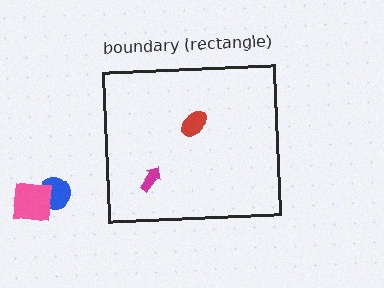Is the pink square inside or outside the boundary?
Outside.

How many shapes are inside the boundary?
2 inside, 2 outside.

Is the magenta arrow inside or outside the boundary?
Inside.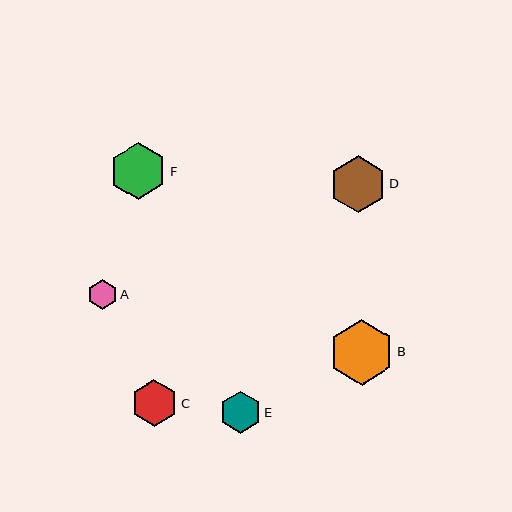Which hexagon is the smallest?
Hexagon A is the smallest with a size of approximately 30 pixels.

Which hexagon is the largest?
Hexagon B is the largest with a size of approximately 65 pixels.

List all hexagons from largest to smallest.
From largest to smallest: B, F, D, C, E, A.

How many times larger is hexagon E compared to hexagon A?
Hexagon E is approximately 1.4 times the size of hexagon A.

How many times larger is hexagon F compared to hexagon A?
Hexagon F is approximately 1.9 times the size of hexagon A.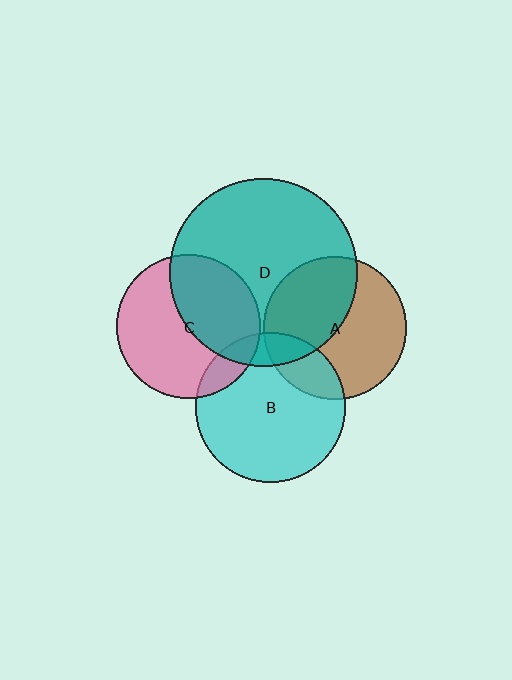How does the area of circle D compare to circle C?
Approximately 1.7 times.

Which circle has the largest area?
Circle D (teal).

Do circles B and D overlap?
Yes.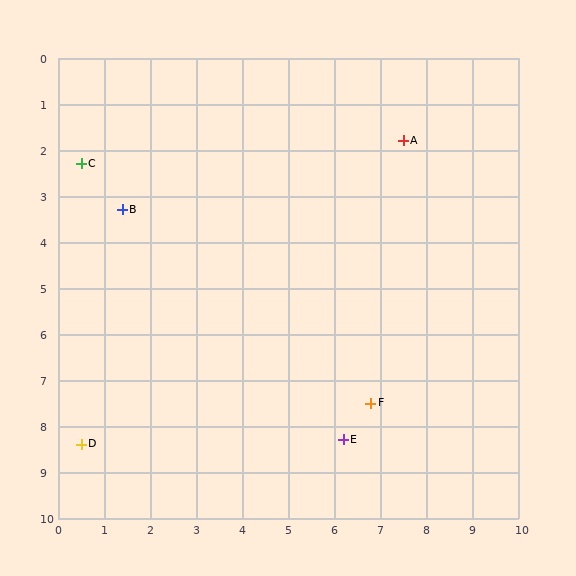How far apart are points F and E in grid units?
Points F and E are about 1.0 grid units apart.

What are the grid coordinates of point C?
Point C is at approximately (0.5, 2.3).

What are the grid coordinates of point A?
Point A is at approximately (7.5, 1.8).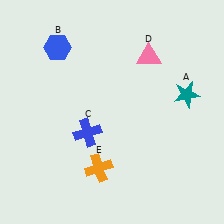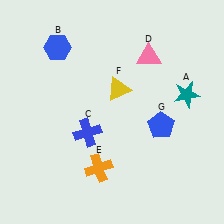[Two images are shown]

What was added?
A yellow triangle (F), a blue pentagon (G) were added in Image 2.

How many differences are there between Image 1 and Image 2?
There are 2 differences between the two images.